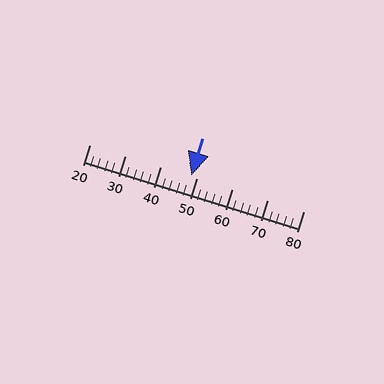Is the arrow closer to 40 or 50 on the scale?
The arrow is closer to 50.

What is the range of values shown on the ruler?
The ruler shows values from 20 to 80.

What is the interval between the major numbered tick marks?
The major tick marks are spaced 10 units apart.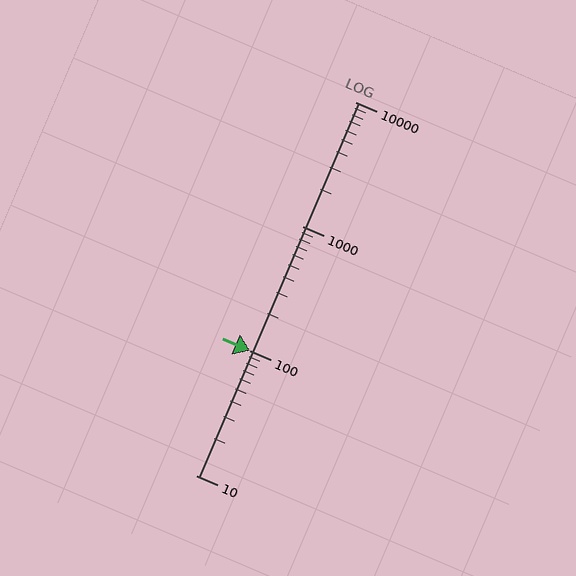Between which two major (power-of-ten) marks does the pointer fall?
The pointer is between 100 and 1000.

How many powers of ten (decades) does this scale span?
The scale spans 3 decades, from 10 to 10000.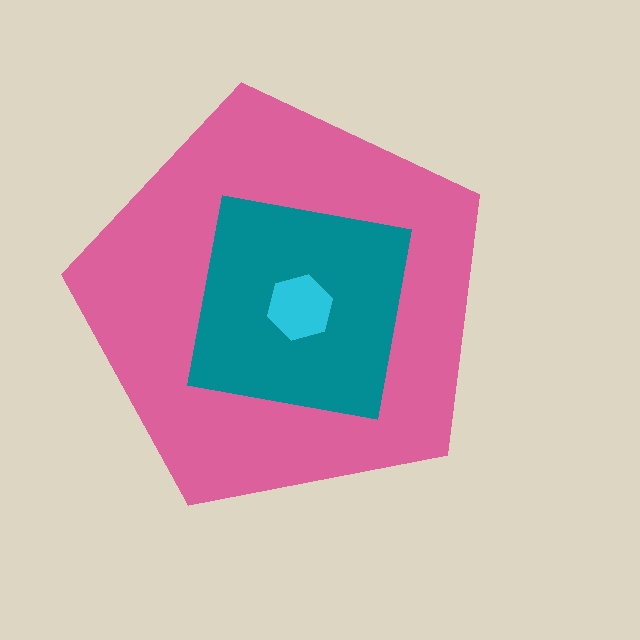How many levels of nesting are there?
3.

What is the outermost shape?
The pink pentagon.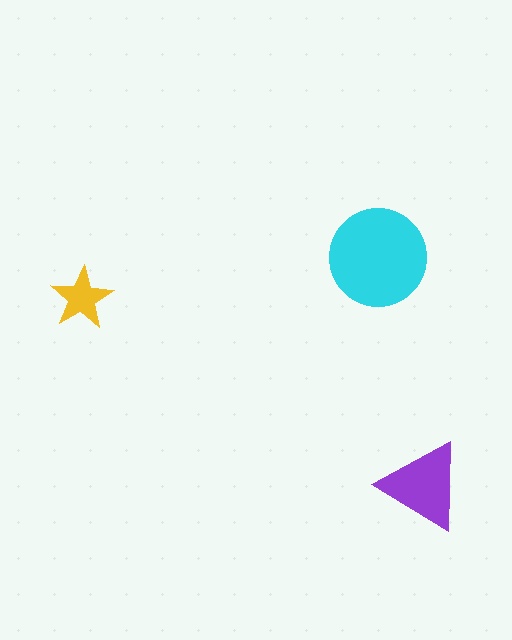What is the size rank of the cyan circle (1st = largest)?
1st.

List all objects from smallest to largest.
The yellow star, the purple triangle, the cyan circle.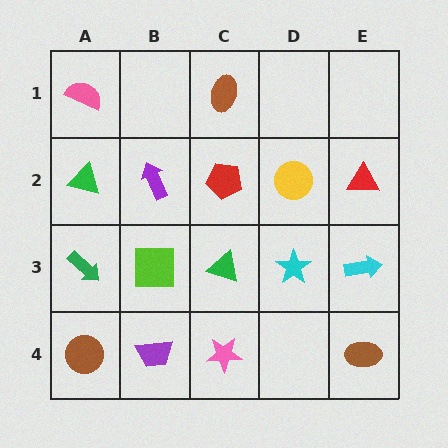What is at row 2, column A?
A green triangle.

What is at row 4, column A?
A brown circle.